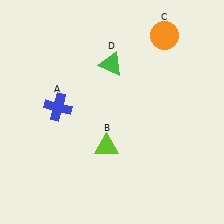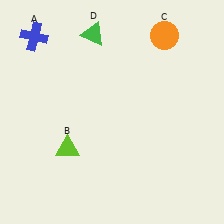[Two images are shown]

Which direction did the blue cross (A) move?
The blue cross (A) moved up.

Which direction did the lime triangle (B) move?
The lime triangle (B) moved left.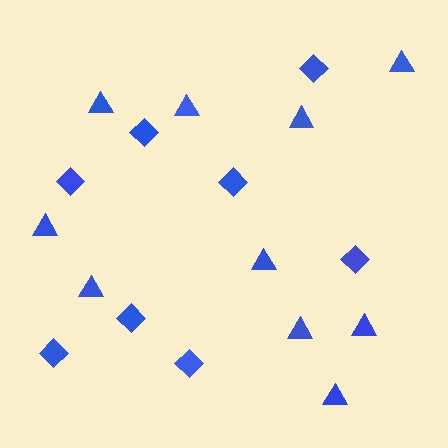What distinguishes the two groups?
There are 2 groups: one group of triangles (10) and one group of diamonds (8).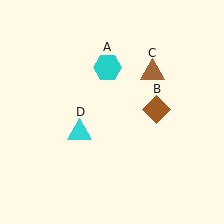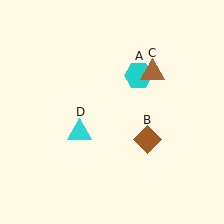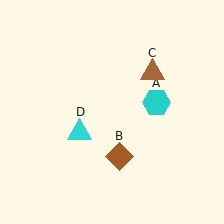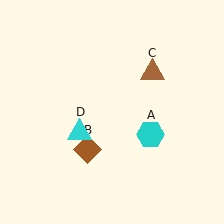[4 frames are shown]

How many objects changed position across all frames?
2 objects changed position: cyan hexagon (object A), brown diamond (object B).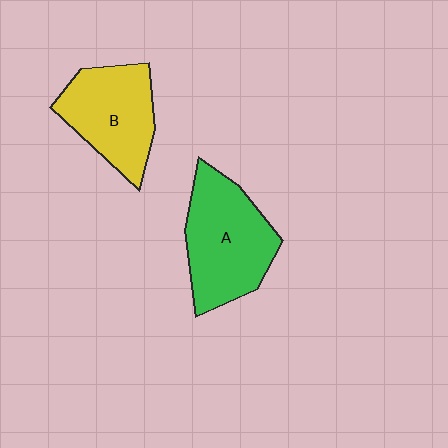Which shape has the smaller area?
Shape B (yellow).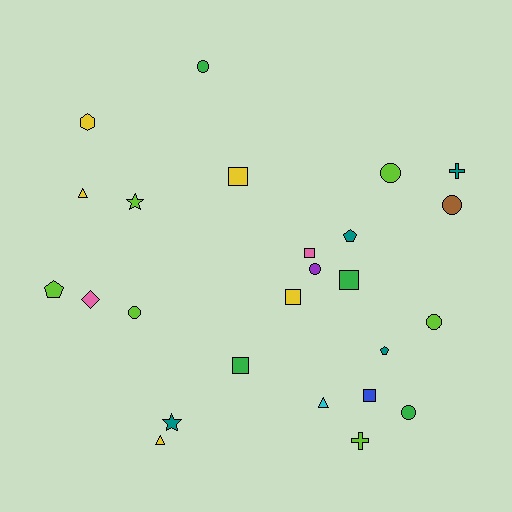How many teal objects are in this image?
There are 4 teal objects.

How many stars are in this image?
There are 2 stars.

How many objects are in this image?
There are 25 objects.